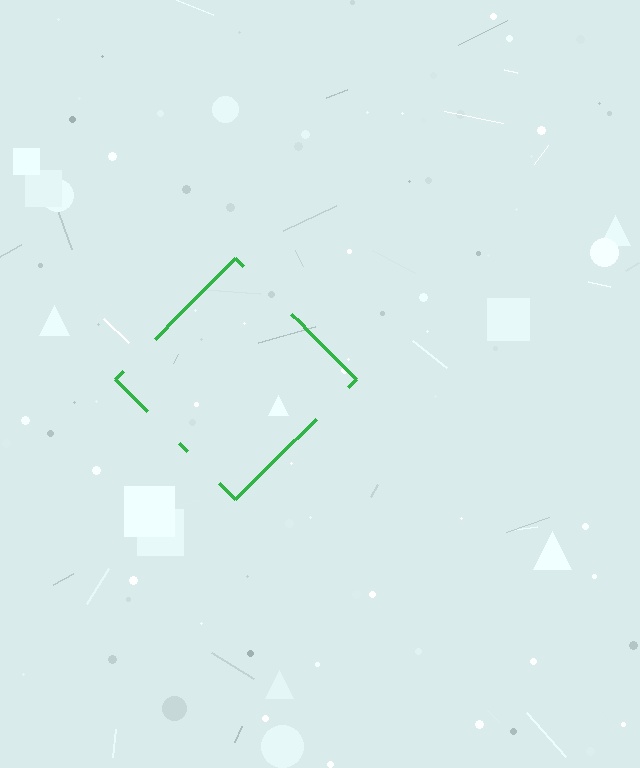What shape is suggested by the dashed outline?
The dashed outline suggests a diamond.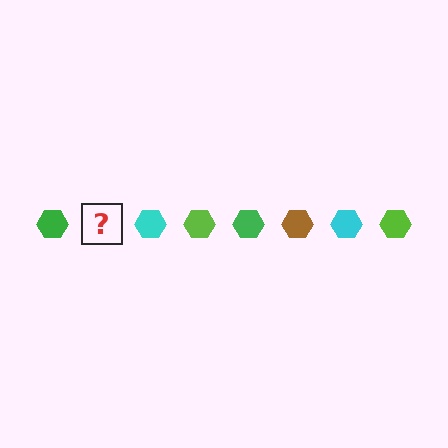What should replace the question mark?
The question mark should be replaced with a brown hexagon.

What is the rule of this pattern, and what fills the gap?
The rule is that the pattern cycles through green, brown, cyan, lime hexagons. The gap should be filled with a brown hexagon.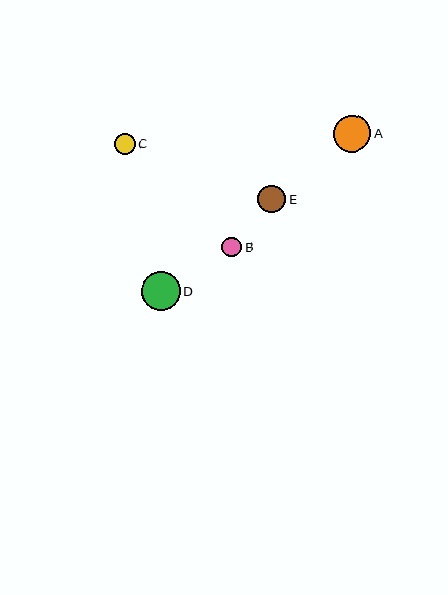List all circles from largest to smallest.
From largest to smallest: D, A, E, C, B.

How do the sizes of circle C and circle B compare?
Circle C and circle B are approximately the same size.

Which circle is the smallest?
Circle B is the smallest with a size of approximately 20 pixels.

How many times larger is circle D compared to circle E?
Circle D is approximately 1.4 times the size of circle E.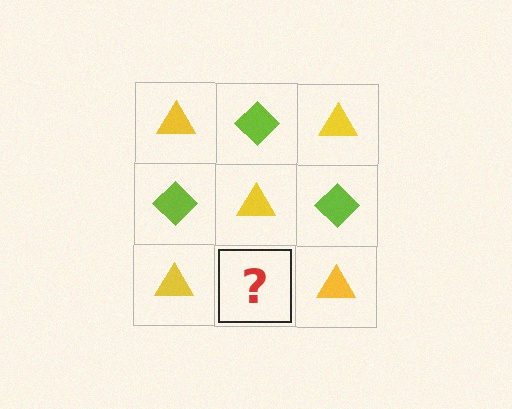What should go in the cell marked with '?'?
The missing cell should contain a lime diamond.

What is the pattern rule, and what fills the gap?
The rule is that it alternates yellow triangle and lime diamond in a checkerboard pattern. The gap should be filled with a lime diamond.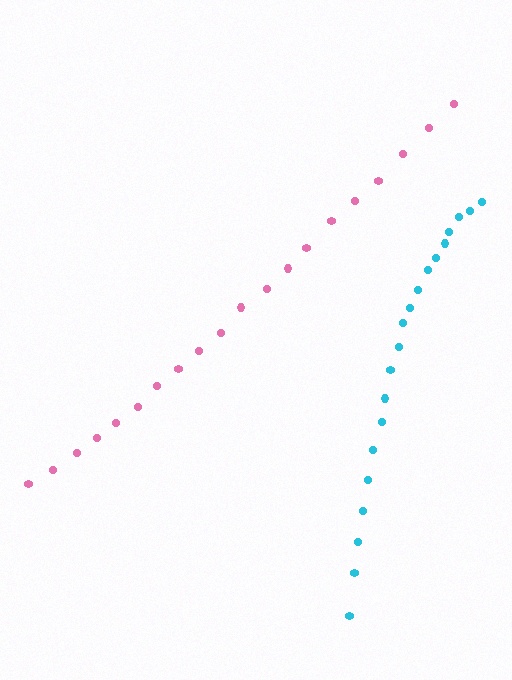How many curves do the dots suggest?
There are 2 distinct paths.